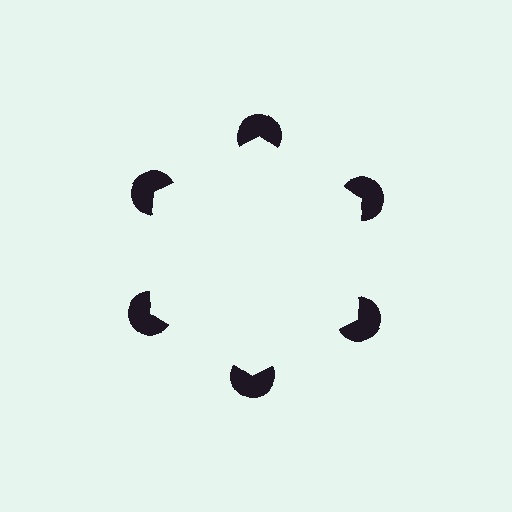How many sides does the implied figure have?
6 sides.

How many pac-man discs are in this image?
There are 6 — one at each vertex of the illusory hexagon.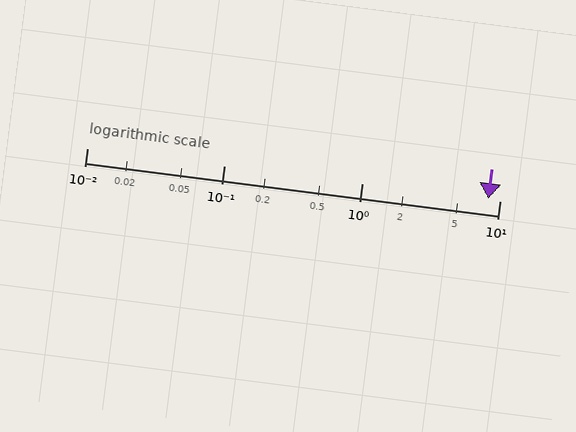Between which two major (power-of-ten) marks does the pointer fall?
The pointer is between 1 and 10.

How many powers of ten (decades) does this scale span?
The scale spans 3 decades, from 0.01 to 10.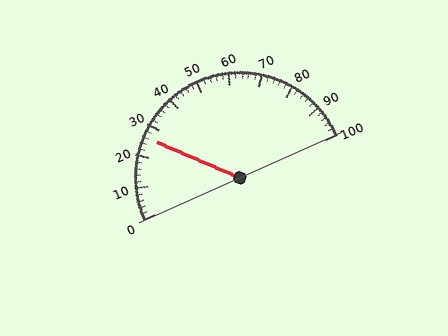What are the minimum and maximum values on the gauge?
The gauge ranges from 0 to 100.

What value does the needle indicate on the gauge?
The needle indicates approximately 26.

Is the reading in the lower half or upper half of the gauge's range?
The reading is in the lower half of the range (0 to 100).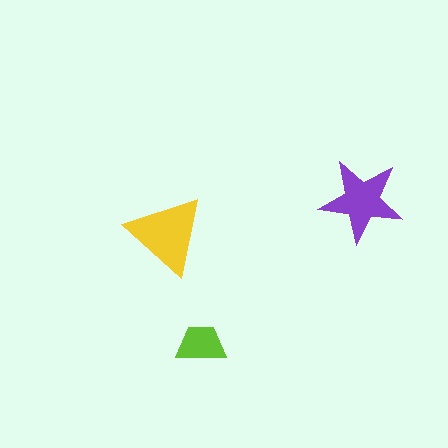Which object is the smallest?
The lime trapezoid.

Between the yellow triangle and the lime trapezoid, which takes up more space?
The yellow triangle.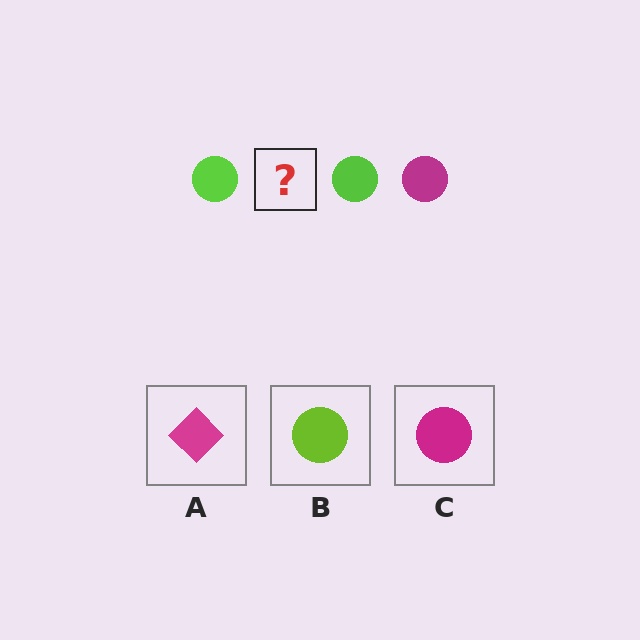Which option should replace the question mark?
Option C.